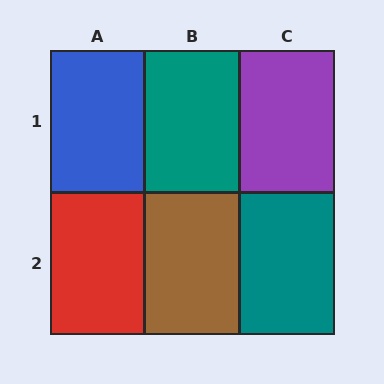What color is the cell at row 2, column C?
Teal.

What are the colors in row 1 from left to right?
Blue, teal, purple.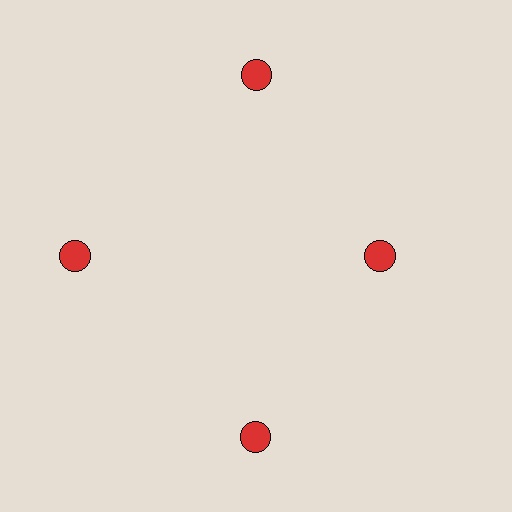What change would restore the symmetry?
The symmetry would be restored by moving it outward, back onto the ring so that all 4 circles sit at equal angles and equal distance from the center.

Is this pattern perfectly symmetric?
No. The 4 red circles are arranged in a ring, but one element near the 3 o'clock position is pulled inward toward the center, breaking the 4-fold rotational symmetry.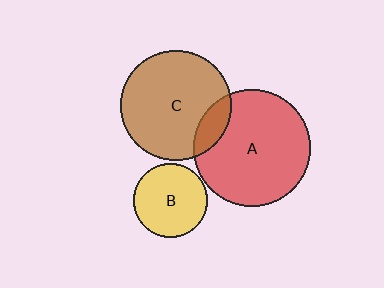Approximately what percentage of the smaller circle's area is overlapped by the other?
Approximately 15%.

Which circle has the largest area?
Circle A (red).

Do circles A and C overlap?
Yes.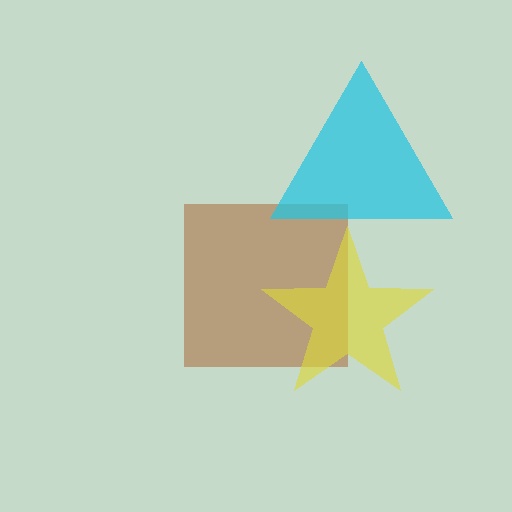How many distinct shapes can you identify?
There are 3 distinct shapes: a brown square, a cyan triangle, a yellow star.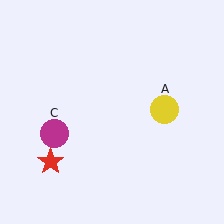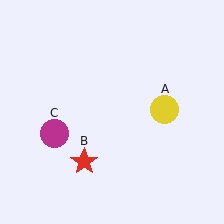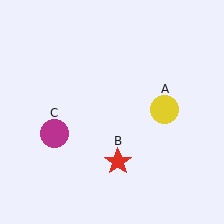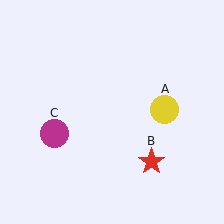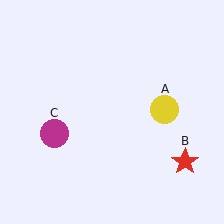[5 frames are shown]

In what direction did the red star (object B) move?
The red star (object B) moved right.